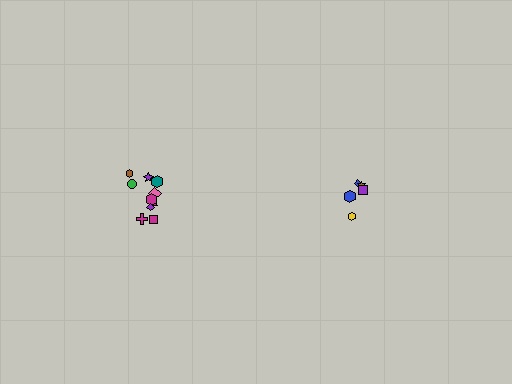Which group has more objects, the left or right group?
The left group.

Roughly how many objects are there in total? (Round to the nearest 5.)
Roughly 15 objects in total.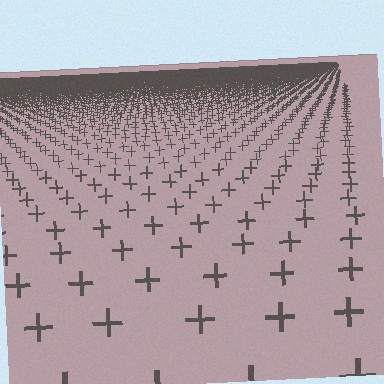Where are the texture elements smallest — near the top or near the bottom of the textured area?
Near the top.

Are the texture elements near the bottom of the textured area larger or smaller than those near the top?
Larger. Near the bottom, elements are closer to the viewer and appear at a bigger on-screen size.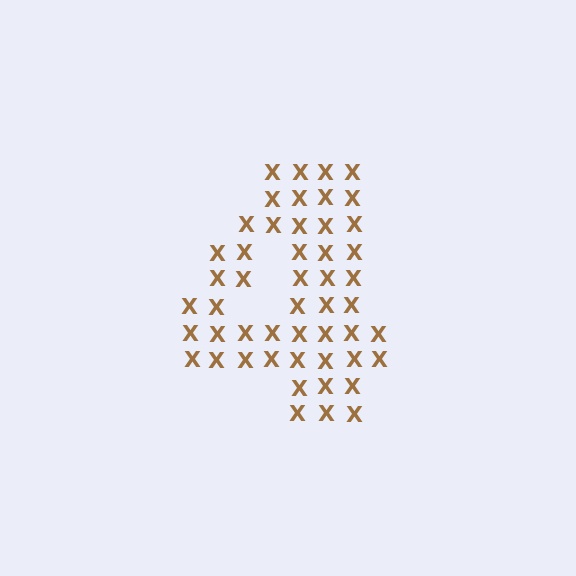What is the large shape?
The large shape is the digit 4.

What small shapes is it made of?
It is made of small letter X's.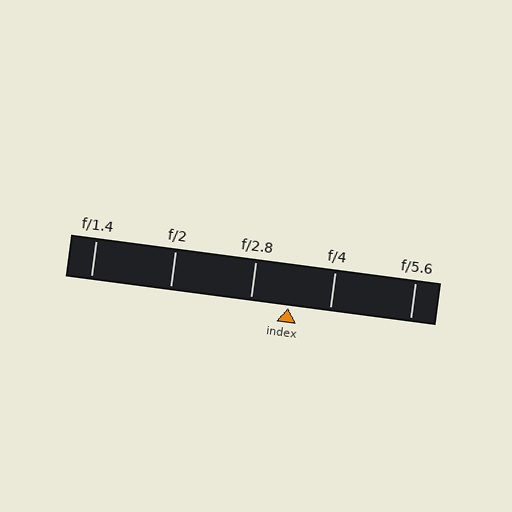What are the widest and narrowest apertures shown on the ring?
The widest aperture shown is f/1.4 and the narrowest is f/5.6.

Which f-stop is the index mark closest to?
The index mark is closest to f/2.8.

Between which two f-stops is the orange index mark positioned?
The index mark is between f/2.8 and f/4.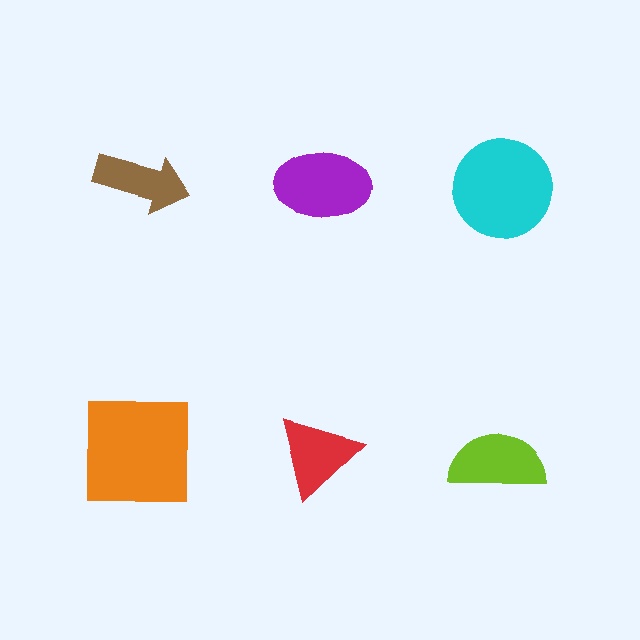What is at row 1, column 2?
A purple ellipse.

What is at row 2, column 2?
A red triangle.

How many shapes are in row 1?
3 shapes.